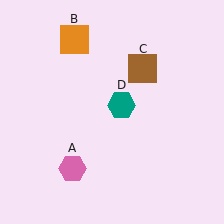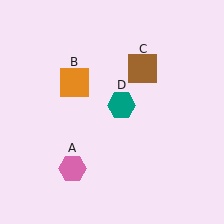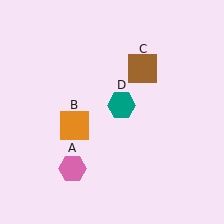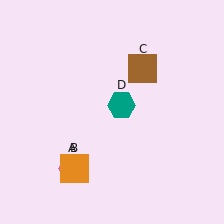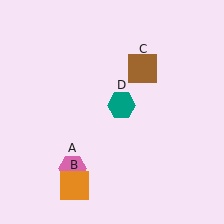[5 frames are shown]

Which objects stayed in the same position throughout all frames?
Pink hexagon (object A) and brown square (object C) and teal hexagon (object D) remained stationary.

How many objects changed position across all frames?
1 object changed position: orange square (object B).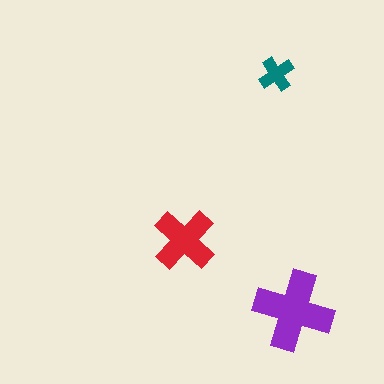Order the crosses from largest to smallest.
the purple one, the red one, the teal one.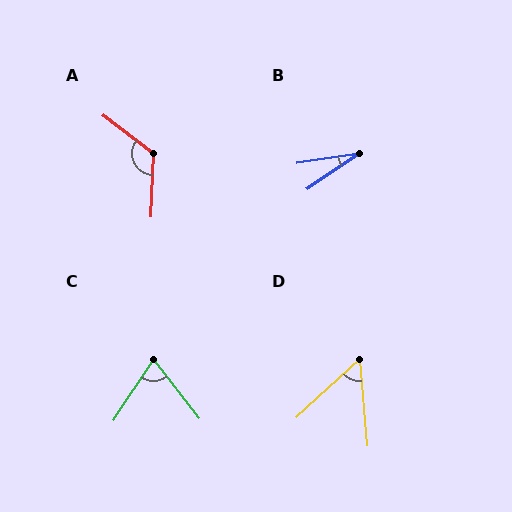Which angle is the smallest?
B, at approximately 25 degrees.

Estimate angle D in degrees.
Approximately 52 degrees.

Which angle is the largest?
A, at approximately 125 degrees.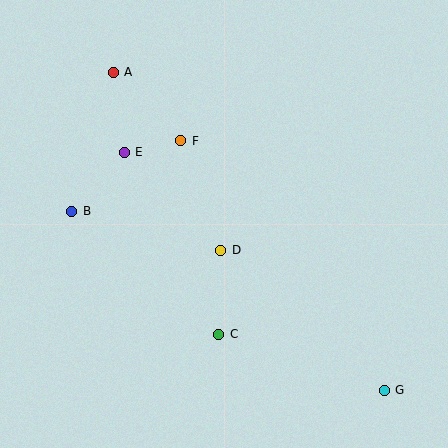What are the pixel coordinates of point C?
Point C is at (218, 334).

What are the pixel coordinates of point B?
Point B is at (72, 211).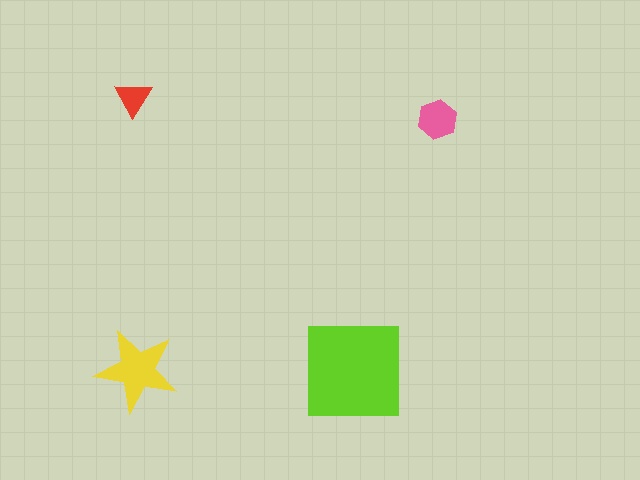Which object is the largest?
The lime square.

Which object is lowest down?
The lime square is bottommost.